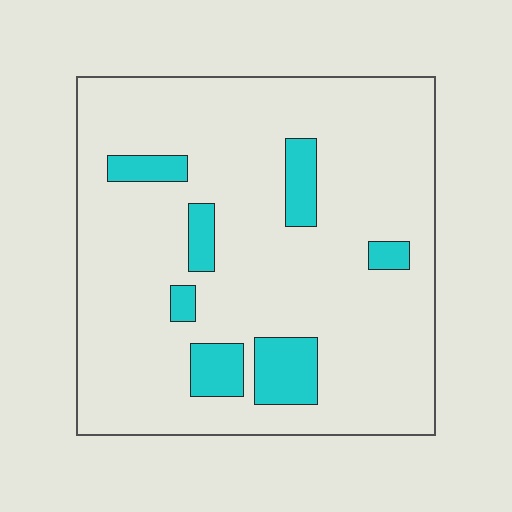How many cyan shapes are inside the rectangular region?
7.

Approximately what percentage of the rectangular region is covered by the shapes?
Approximately 15%.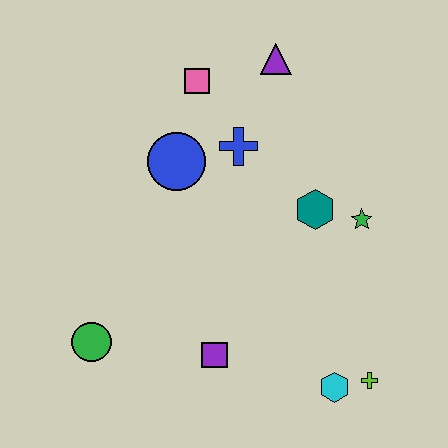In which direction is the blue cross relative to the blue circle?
The blue cross is to the right of the blue circle.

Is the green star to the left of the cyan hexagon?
No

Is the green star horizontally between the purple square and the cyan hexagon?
No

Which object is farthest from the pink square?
The lime cross is farthest from the pink square.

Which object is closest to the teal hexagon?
The green star is closest to the teal hexagon.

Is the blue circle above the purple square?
Yes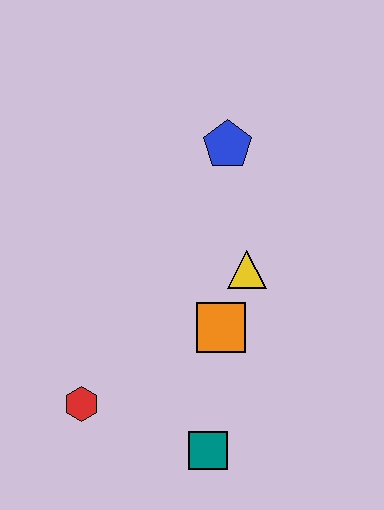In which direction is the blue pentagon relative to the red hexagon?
The blue pentagon is above the red hexagon.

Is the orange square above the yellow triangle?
No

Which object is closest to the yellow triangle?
The orange square is closest to the yellow triangle.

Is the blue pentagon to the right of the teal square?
Yes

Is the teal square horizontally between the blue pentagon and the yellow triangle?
No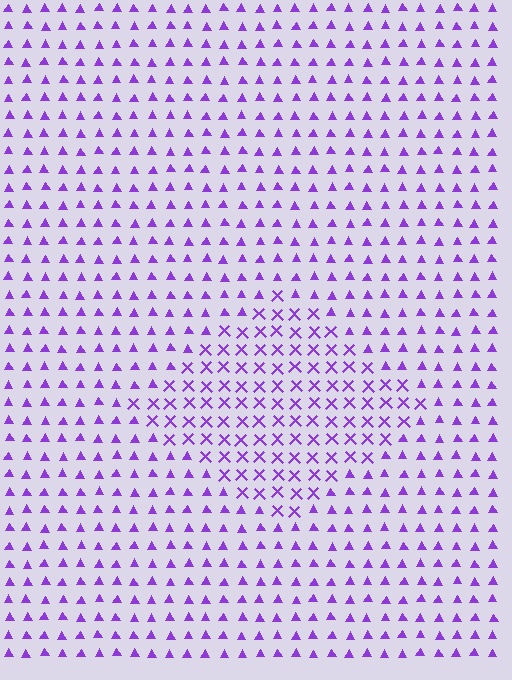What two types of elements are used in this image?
The image uses X marks inside the diamond region and triangles outside it.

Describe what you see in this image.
The image is filled with small purple elements arranged in a uniform grid. A diamond-shaped region contains X marks, while the surrounding area contains triangles. The boundary is defined purely by the change in element shape.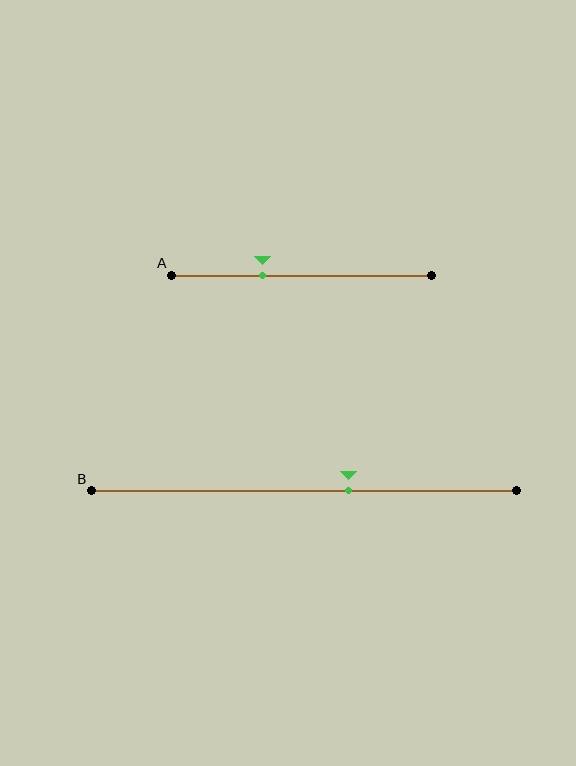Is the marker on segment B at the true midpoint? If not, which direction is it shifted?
No, the marker on segment B is shifted to the right by about 11% of the segment length.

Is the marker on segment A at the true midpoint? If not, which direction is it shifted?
No, the marker on segment A is shifted to the left by about 15% of the segment length.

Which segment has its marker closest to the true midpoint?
Segment B has its marker closest to the true midpoint.